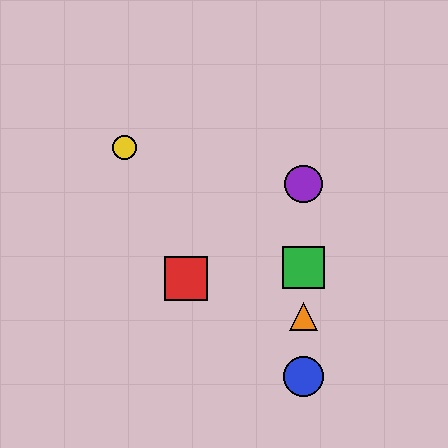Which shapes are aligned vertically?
The blue circle, the green square, the purple circle, the orange triangle are aligned vertically.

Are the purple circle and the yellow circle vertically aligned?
No, the purple circle is at x≈304 and the yellow circle is at x≈124.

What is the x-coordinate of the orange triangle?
The orange triangle is at x≈304.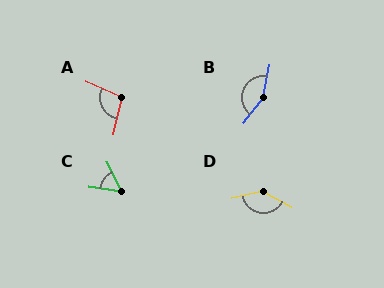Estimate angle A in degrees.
Approximately 101 degrees.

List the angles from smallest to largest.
C (57°), A (101°), D (140°), B (154°).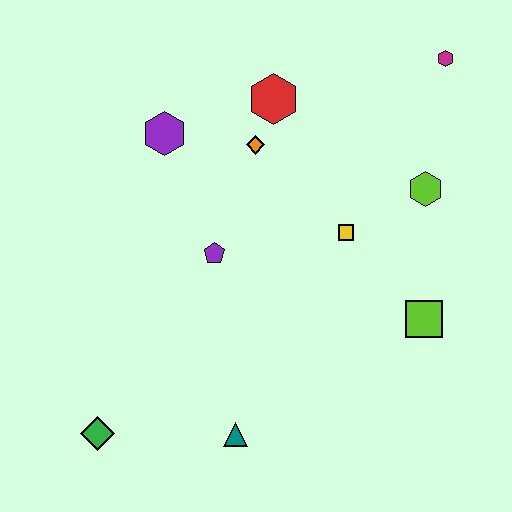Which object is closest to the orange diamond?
The red hexagon is closest to the orange diamond.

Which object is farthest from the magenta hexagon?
The green diamond is farthest from the magenta hexagon.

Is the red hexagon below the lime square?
No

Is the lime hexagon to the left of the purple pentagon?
No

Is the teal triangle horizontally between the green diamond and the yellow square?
Yes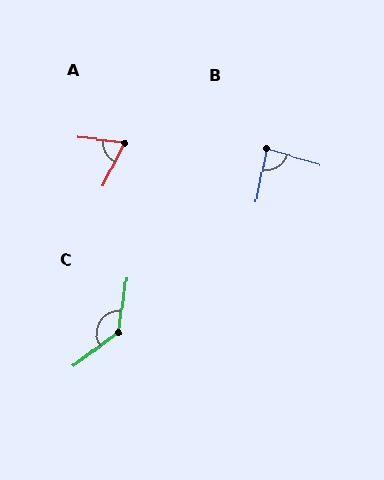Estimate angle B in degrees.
Approximately 84 degrees.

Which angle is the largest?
C, at approximately 135 degrees.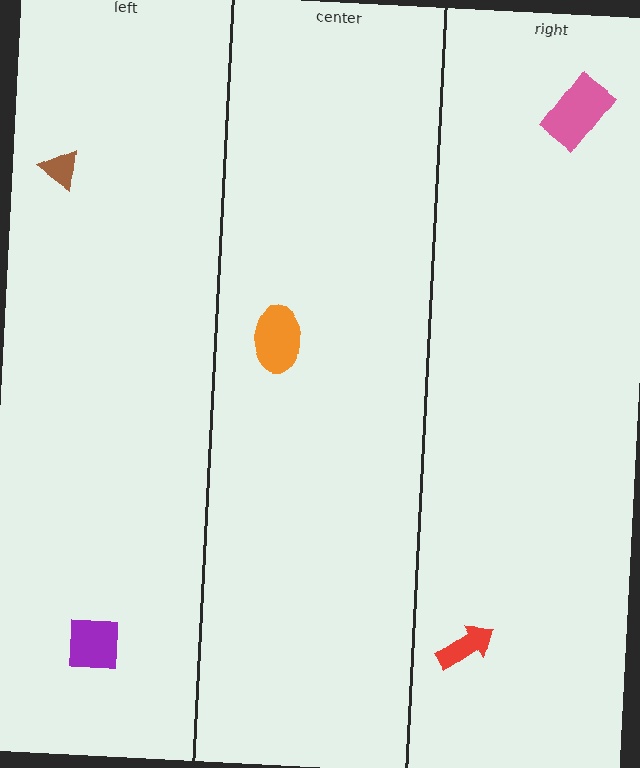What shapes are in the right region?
The pink rectangle, the red arrow.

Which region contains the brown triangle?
The left region.